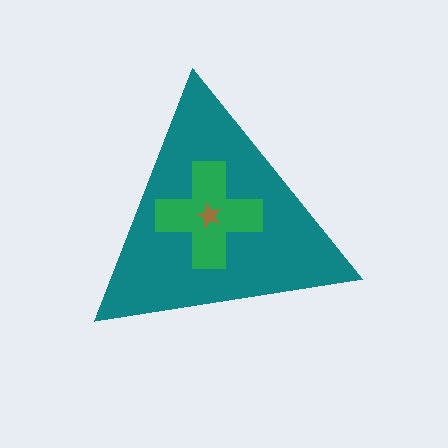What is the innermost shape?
The brown star.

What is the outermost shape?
The teal triangle.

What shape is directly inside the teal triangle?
The green cross.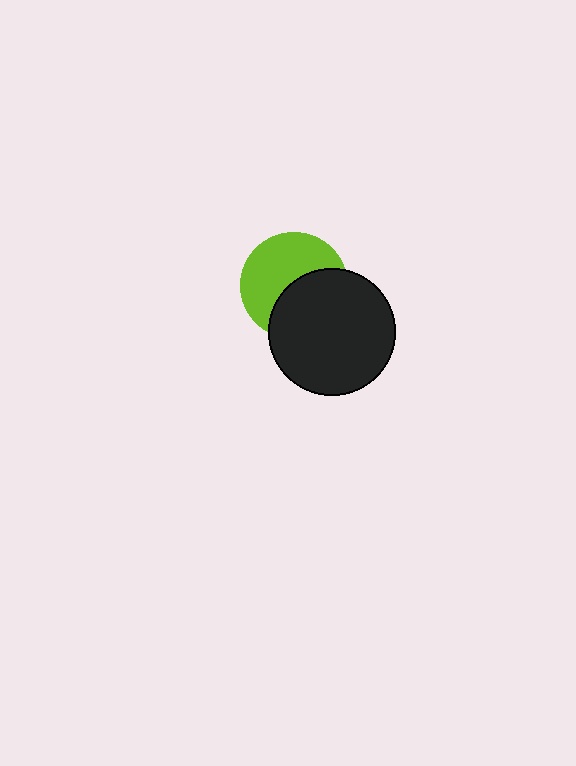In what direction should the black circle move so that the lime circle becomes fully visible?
The black circle should move toward the lower-right. That is the shortest direction to clear the overlap and leave the lime circle fully visible.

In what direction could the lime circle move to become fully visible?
The lime circle could move toward the upper-left. That would shift it out from behind the black circle entirely.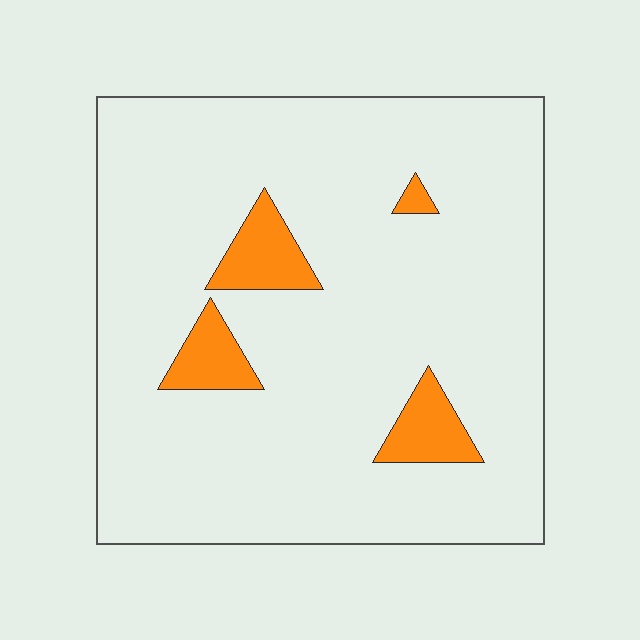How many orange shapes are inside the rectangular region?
4.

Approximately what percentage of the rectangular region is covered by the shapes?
Approximately 10%.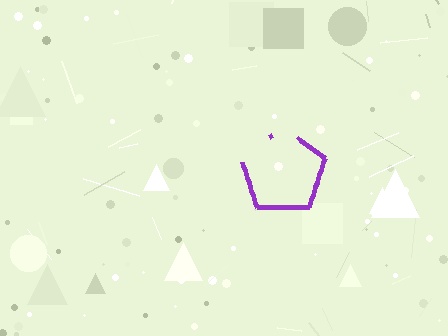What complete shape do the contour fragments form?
The contour fragments form a pentagon.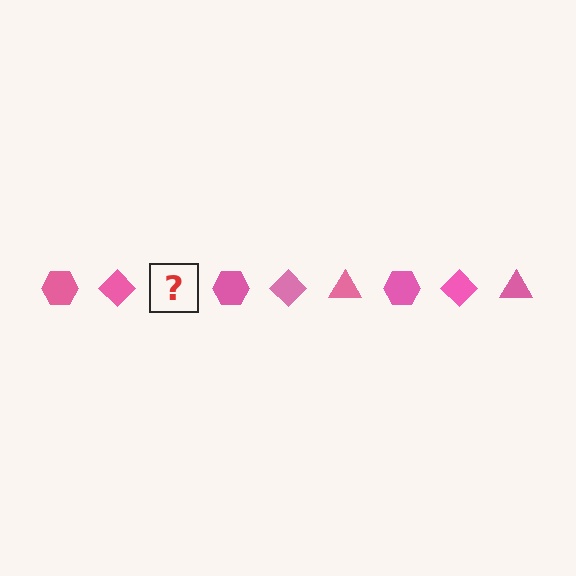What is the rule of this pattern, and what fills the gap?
The rule is that the pattern cycles through hexagon, diamond, triangle shapes in pink. The gap should be filled with a pink triangle.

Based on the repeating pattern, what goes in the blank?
The blank should be a pink triangle.